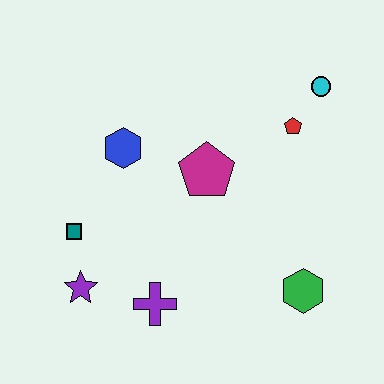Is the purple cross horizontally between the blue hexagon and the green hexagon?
Yes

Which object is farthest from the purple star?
The cyan circle is farthest from the purple star.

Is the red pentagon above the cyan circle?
No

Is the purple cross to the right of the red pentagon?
No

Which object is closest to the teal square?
The purple star is closest to the teal square.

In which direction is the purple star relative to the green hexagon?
The purple star is to the left of the green hexagon.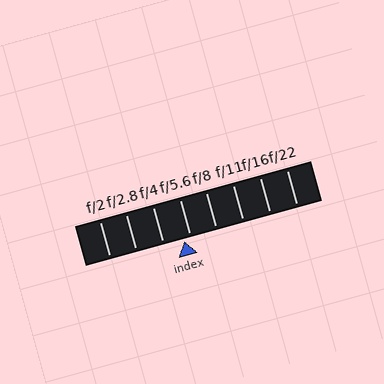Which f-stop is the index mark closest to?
The index mark is closest to f/5.6.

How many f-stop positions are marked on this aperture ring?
There are 8 f-stop positions marked.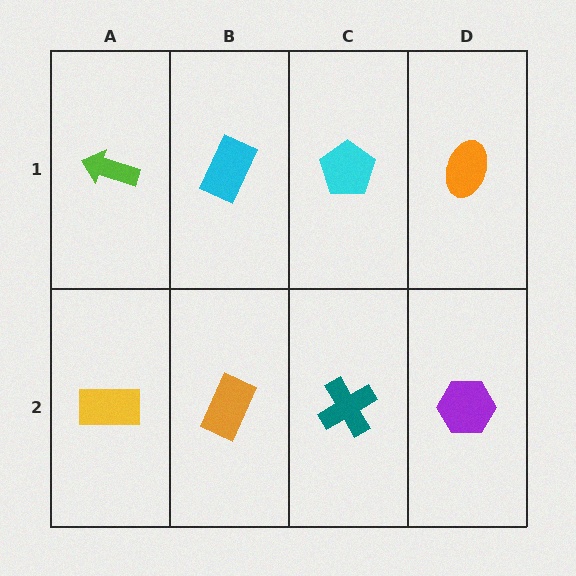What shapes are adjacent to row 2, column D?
An orange ellipse (row 1, column D), a teal cross (row 2, column C).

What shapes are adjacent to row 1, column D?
A purple hexagon (row 2, column D), a cyan pentagon (row 1, column C).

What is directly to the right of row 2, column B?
A teal cross.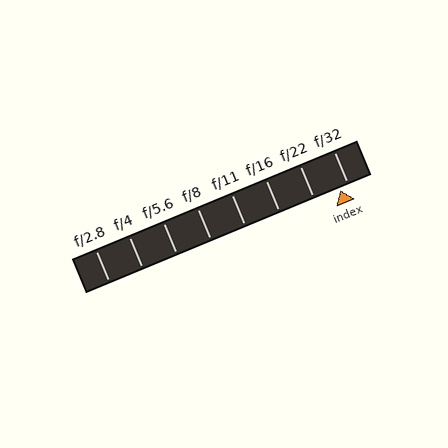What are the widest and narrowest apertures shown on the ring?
The widest aperture shown is f/2.8 and the narrowest is f/32.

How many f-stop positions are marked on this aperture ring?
There are 8 f-stop positions marked.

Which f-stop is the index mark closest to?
The index mark is closest to f/32.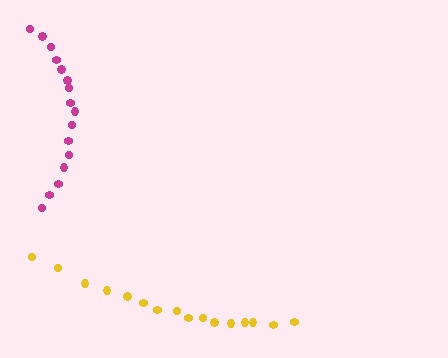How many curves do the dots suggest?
There are 2 distinct paths.